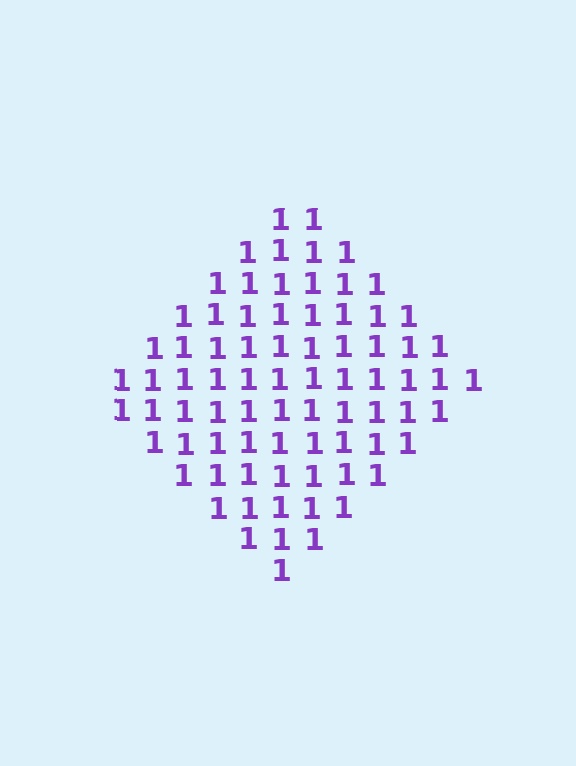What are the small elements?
The small elements are digit 1's.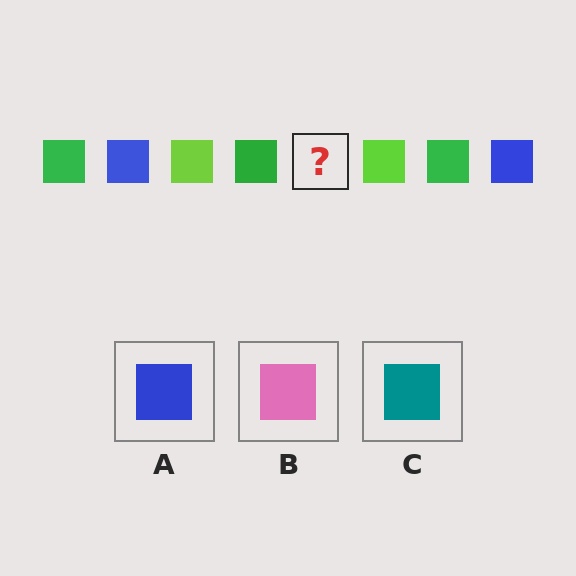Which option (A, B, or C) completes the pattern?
A.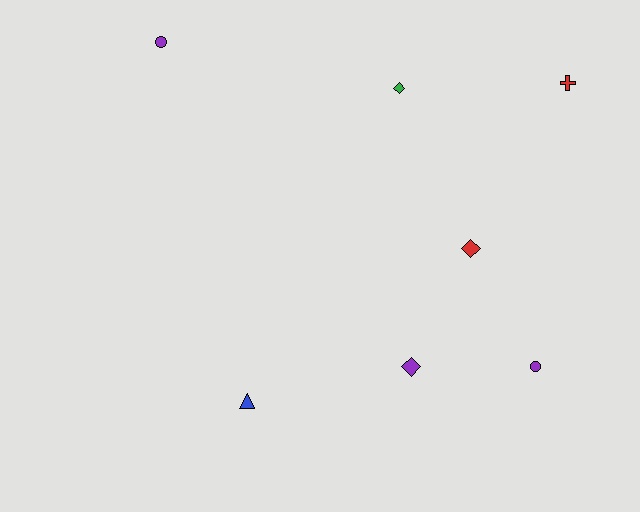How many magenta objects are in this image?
There are no magenta objects.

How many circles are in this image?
There are 2 circles.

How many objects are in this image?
There are 7 objects.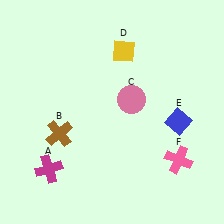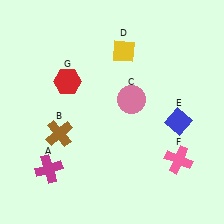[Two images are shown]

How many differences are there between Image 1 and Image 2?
There is 1 difference between the two images.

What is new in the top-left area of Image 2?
A red hexagon (G) was added in the top-left area of Image 2.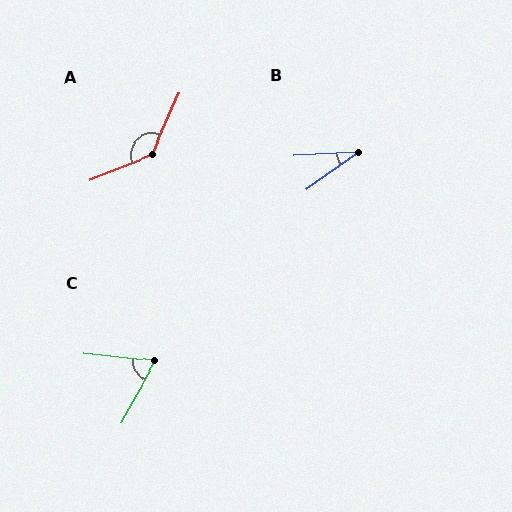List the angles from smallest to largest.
B (32°), C (67°), A (136°).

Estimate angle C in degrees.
Approximately 67 degrees.